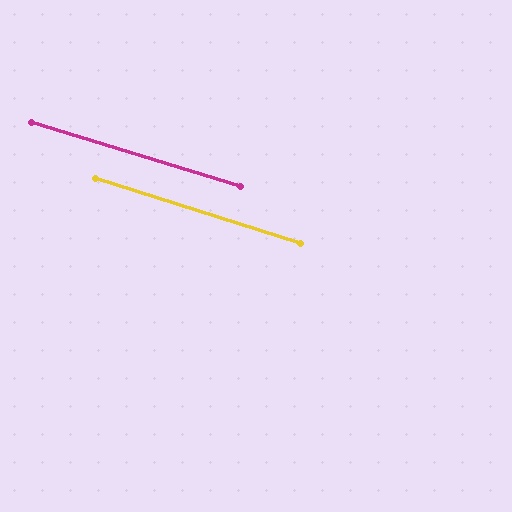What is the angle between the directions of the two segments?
Approximately 0 degrees.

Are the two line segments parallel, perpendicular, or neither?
Parallel — their directions differ by only 0.5°.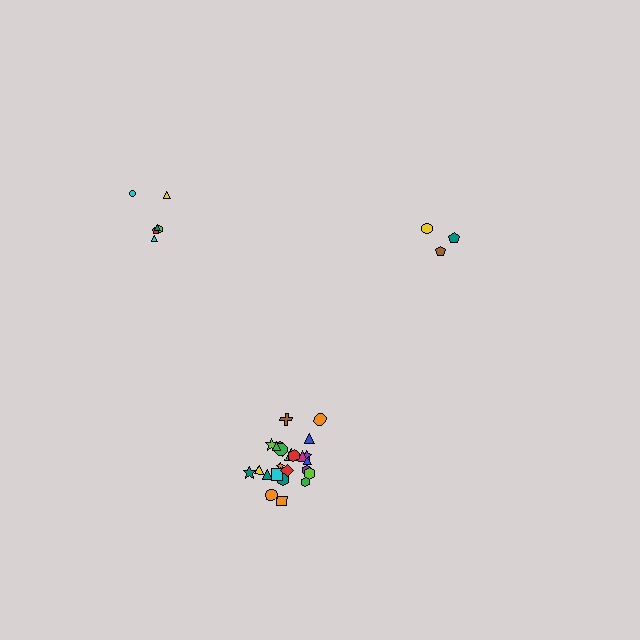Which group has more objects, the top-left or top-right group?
The top-left group.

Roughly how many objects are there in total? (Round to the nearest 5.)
Roughly 35 objects in total.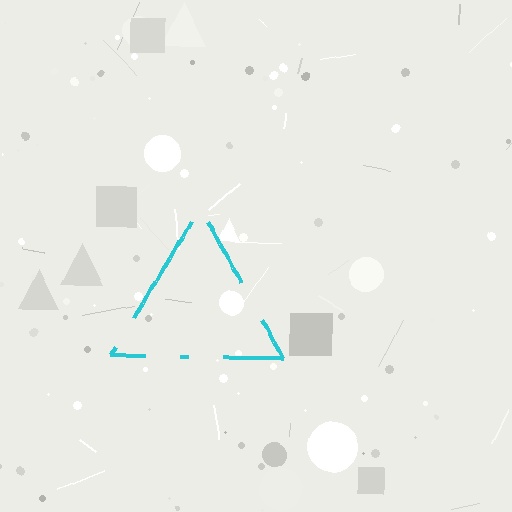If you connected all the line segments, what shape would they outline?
They would outline a triangle.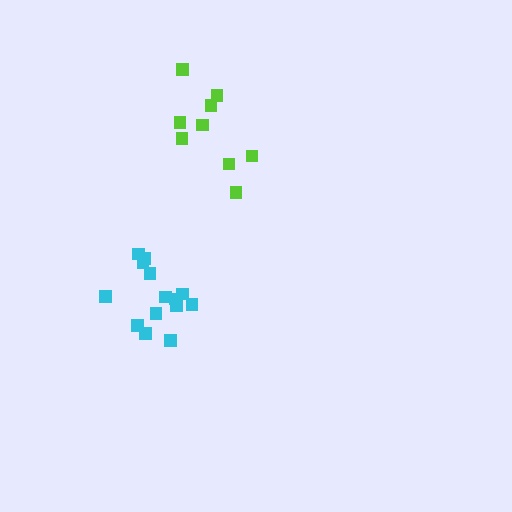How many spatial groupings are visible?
There are 2 spatial groupings.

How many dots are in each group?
Group 1: 14 dots, Group 2: 9 dots (23 total).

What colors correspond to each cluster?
The clusters are colored: cyan, lime.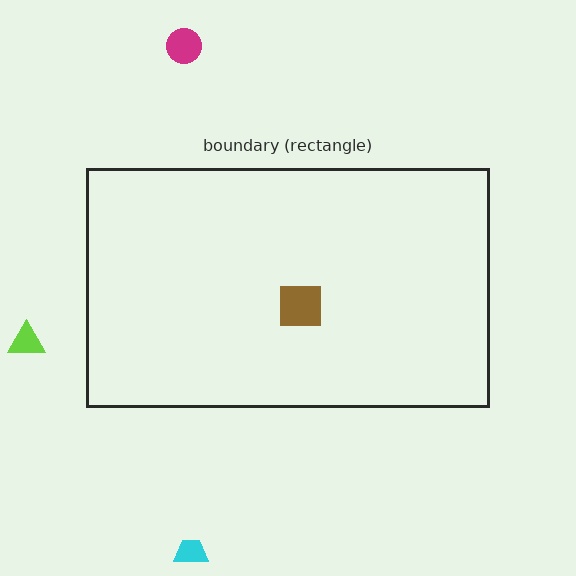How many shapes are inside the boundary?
1 inside, 3 outside.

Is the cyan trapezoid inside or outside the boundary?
Outside.